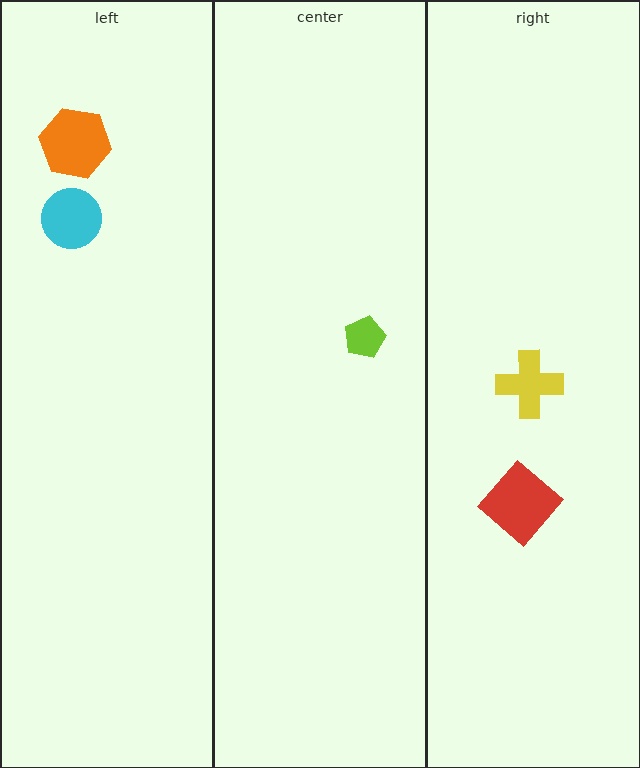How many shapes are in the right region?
2.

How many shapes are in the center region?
1.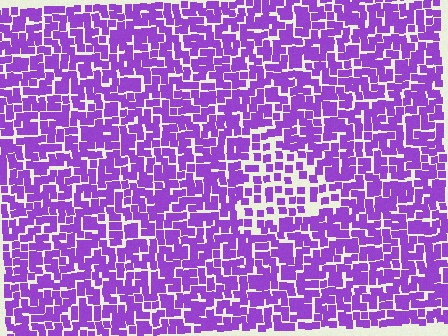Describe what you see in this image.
The image contains small purple elements arranged at two different densities. A triangle-shaped region is visible where the elements are less densely packed than the surrounding area.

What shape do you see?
I see a triangle.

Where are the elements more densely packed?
The elements are more densely packed outside the triangle boundary.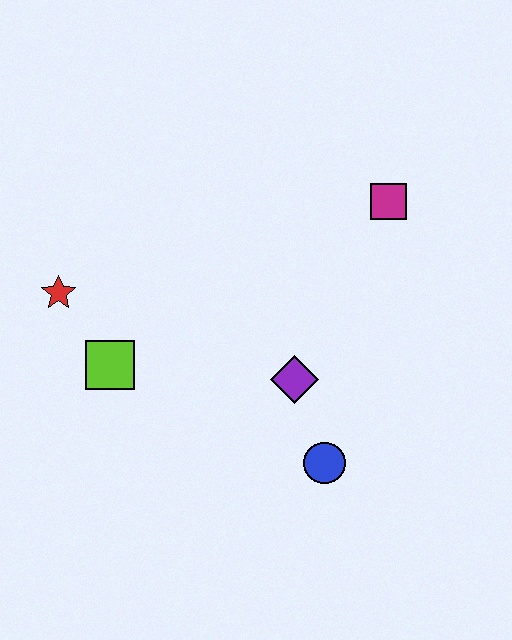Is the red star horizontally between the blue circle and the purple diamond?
No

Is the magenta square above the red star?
Yes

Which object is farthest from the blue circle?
The red star is farthest from the blue circle.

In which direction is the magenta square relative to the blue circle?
The magenta square is above the blue circle.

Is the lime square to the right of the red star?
Yes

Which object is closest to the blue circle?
The purple diamond is closest to the blue circle.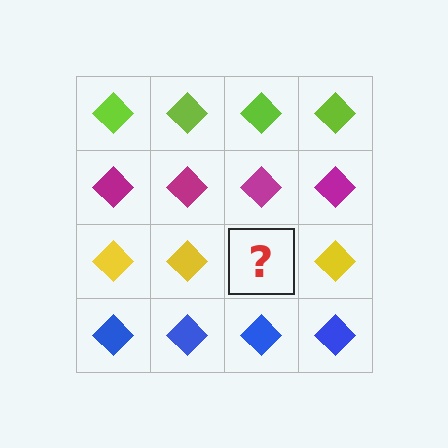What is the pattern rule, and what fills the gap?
The rule is that each row has a consistent color. The gap should be filled with a yellow diamond.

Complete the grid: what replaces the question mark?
The question mark should be replaced with a yellow diamond.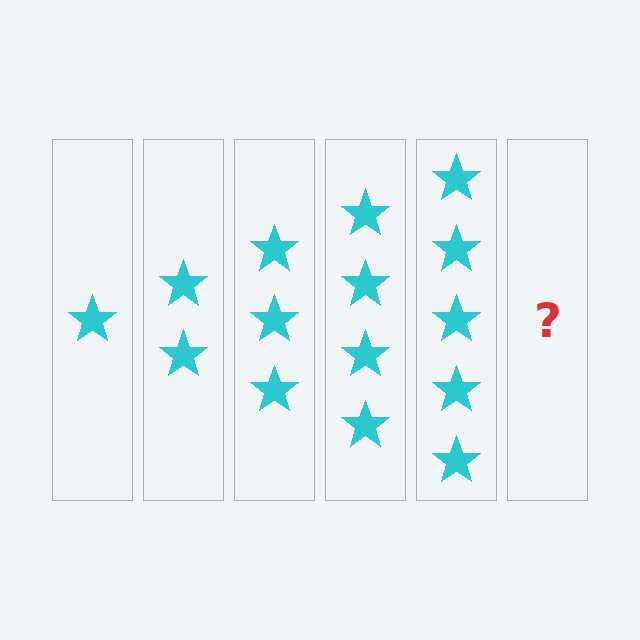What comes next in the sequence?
The next element should be 6 stars.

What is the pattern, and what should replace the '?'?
The pattern is that each step adds one more star. The '?' should be 6 stars.